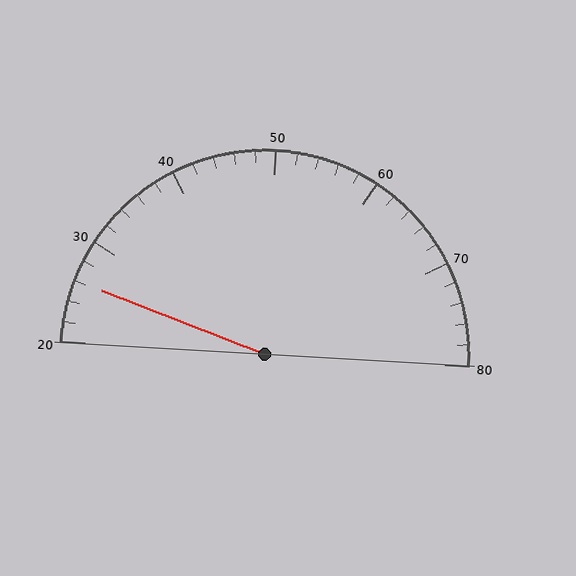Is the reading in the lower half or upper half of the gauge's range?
The reading is in the lower half of the range (20 to 80).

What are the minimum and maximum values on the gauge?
The gauge ranges from 20 to 80.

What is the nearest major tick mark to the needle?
The nearest major tick mark is 30.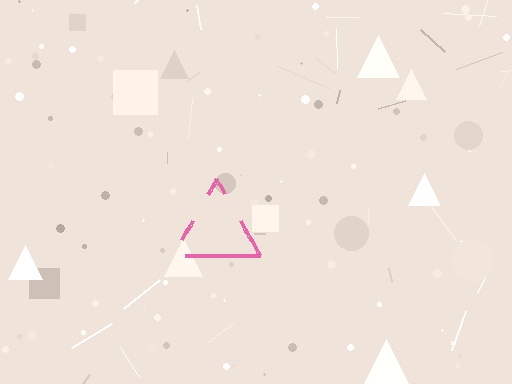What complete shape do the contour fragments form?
The contour fragments form a triangle.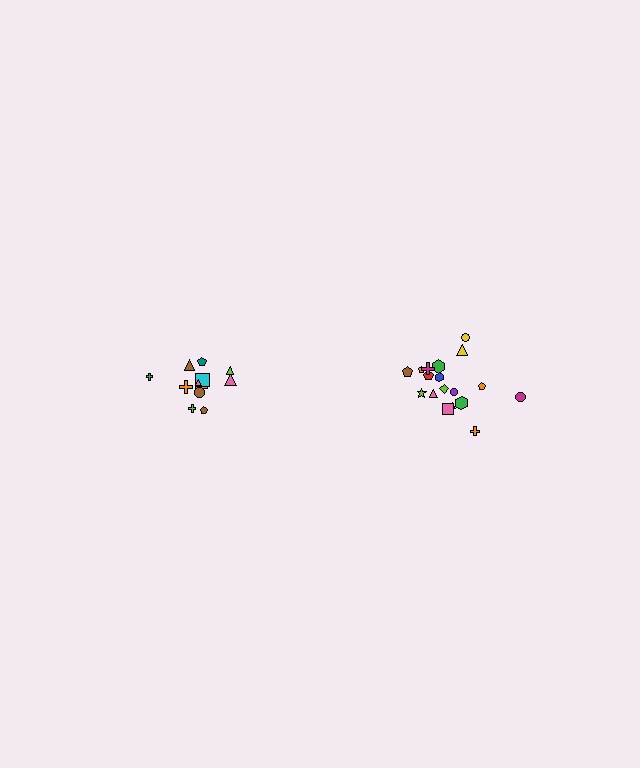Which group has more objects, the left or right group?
The right group.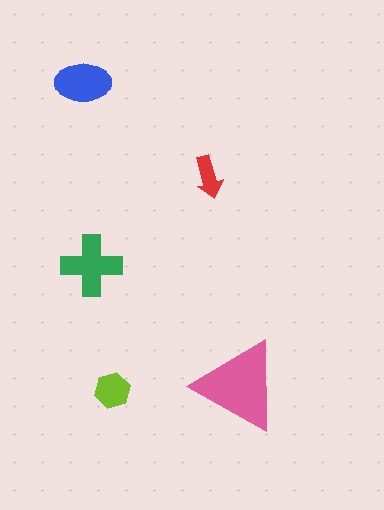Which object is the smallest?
The red arrow.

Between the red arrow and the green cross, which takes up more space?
The green cross.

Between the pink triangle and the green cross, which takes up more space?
The pink triangle.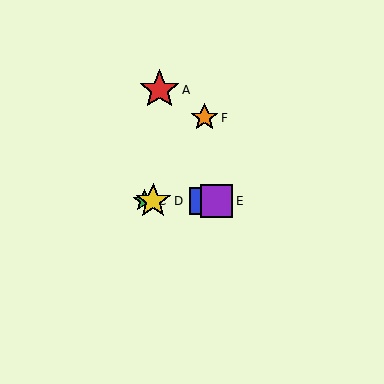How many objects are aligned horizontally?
4 objects (B, C, D, E) are aligned horizontally.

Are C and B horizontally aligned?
Yes, both are at y≈201.